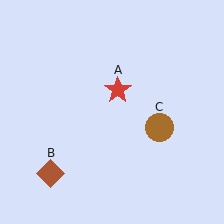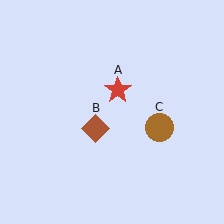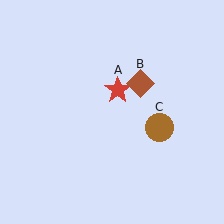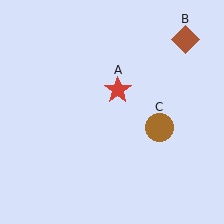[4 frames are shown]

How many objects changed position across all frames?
1 object changed position: brown diamond (object B).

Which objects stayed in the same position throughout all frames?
Red star (object A) and brown circle (object C) remained stationary.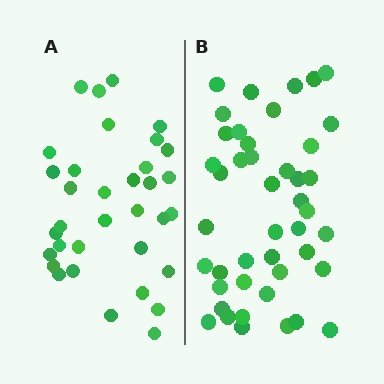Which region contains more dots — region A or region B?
Region B (the right region) has more dots.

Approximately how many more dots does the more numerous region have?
Region B has roughly 10 or so more dots than region A.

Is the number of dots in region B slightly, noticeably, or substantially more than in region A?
Region B has noticeably more, but not dramatically so. The ratio is roughly 1.3 to 1.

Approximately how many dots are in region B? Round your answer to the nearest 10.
About 40 dots. (The exact count is 44, which rounds to 40.)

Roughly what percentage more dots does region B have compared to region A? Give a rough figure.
About 30% more.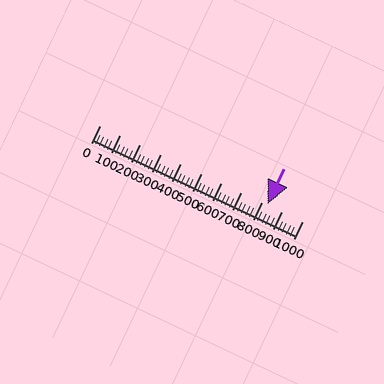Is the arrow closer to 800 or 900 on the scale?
The arrow is closer to 800.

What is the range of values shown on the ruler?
The ruler shows values from 0 to 1000.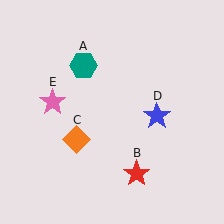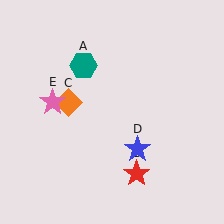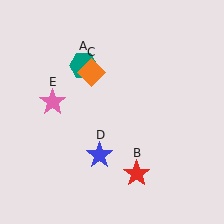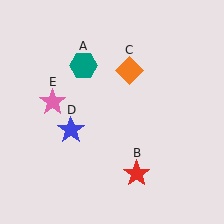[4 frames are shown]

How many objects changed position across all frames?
2 objects changed position: orange diamond (object C), blue star (object D).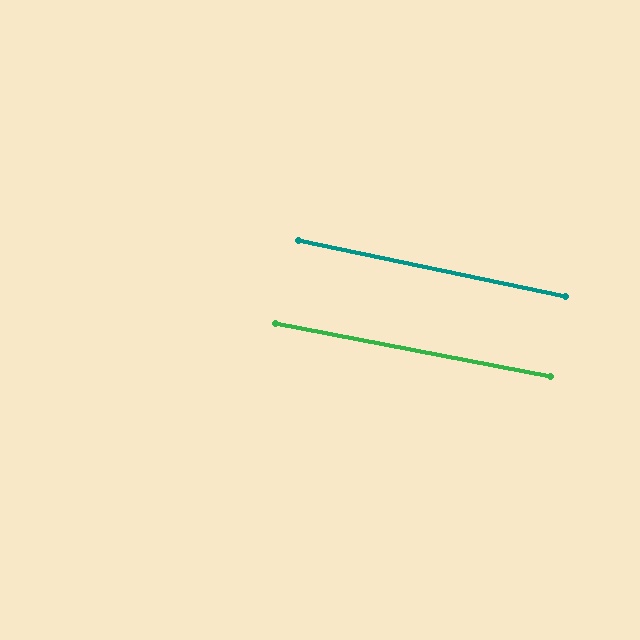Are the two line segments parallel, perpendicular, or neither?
Parallel — their directions differ by only 0.8°.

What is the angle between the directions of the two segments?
Approximately 1 degree.